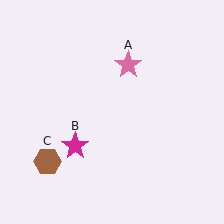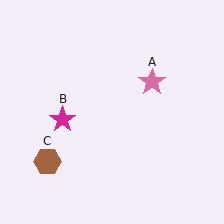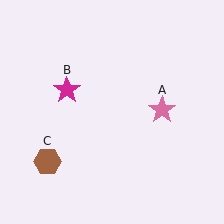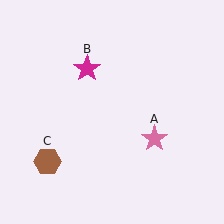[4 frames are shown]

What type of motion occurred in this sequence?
The pink star (object A), magenta star (object B) rotated clockwise around the center of the scene.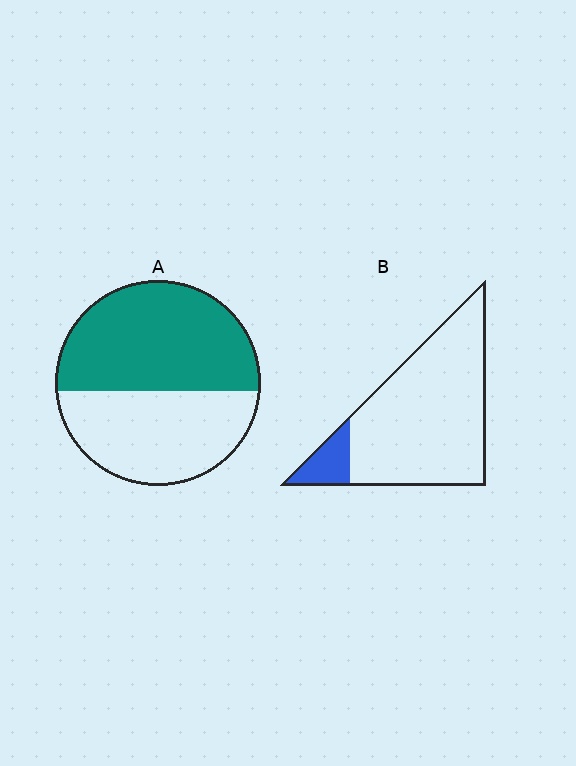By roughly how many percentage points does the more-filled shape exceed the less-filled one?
By roughly 45 percentage points (A over B).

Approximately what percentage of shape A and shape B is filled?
A is approximately 55% and B is approximately 10%.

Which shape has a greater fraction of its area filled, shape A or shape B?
Shape A.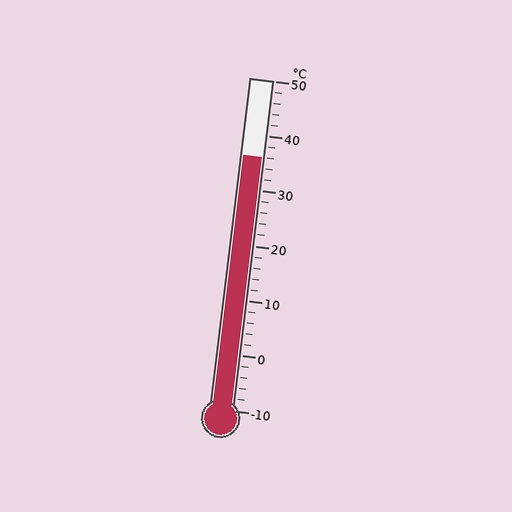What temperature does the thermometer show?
The thermometer shows approximately 36°C.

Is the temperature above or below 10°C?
The temperature is above 10°C.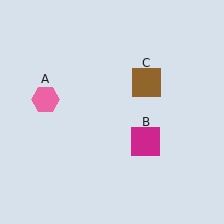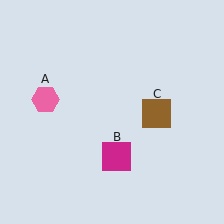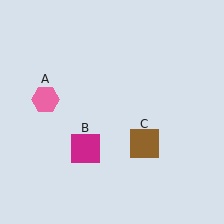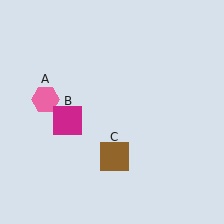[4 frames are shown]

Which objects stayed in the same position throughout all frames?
Pink hexagon (object A) remained stationary.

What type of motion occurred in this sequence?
The magenta square (object B), brown square (object C) rotated clockwise around the center of the scene.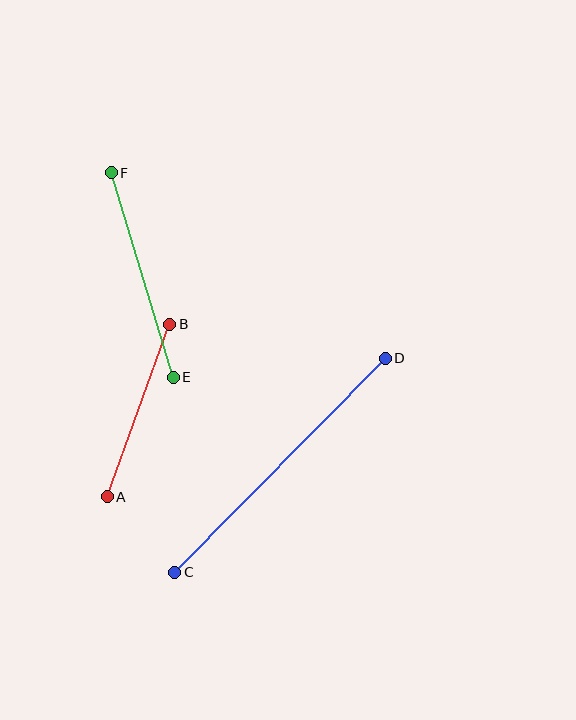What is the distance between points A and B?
The distance is approximately 184 pixels.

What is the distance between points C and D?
The distance is approximately 300 pixels.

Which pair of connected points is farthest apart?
Points C and D are farthest apart.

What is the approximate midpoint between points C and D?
The midpoint is at approximately (280, 465) pixels.